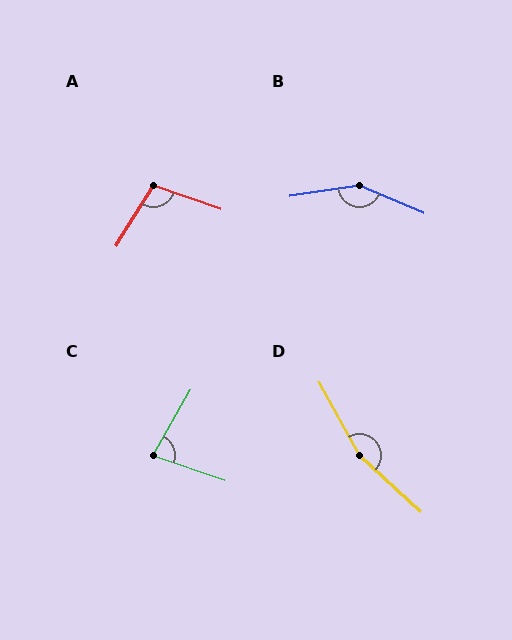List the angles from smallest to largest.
C (79°), A (102°), B (148°), D (161°).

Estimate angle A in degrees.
Approximately 102 degrees.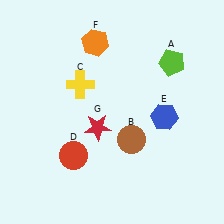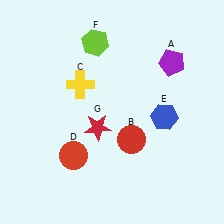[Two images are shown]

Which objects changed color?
A changed from lime to purple. B changed from brown to red. F changed from orange to lime.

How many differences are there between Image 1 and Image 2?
There are 3 differences between the two images.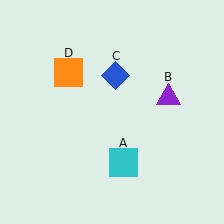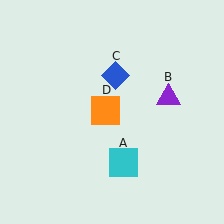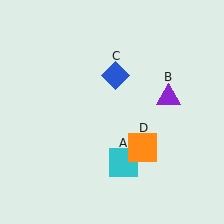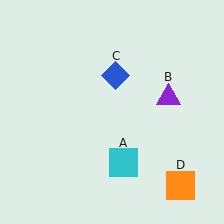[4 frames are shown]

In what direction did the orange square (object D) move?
The orange square (object D) moved down and to the right.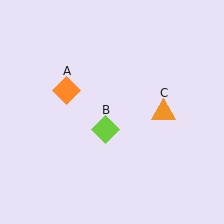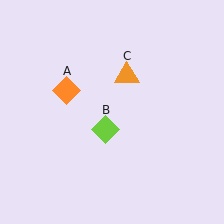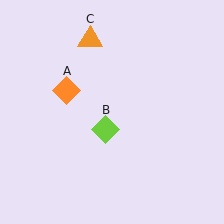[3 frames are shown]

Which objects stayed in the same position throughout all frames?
Orange diamond (object A) and lime diamond (object B) remained stationary.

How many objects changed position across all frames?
1 object changed position: orange triangle (object C).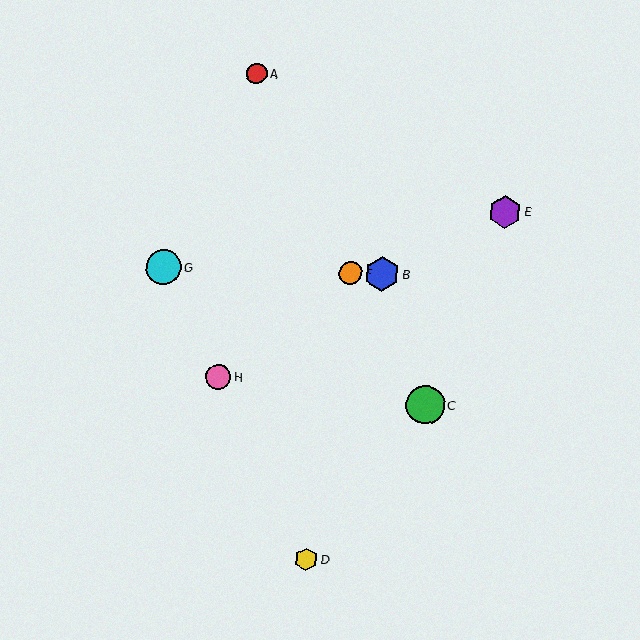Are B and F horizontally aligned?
Yes, both are at y≈274.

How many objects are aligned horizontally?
3 objects (B, F, G) are aligned horizontally.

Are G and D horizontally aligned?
No, G is at y≈267 and D is at y≈559.